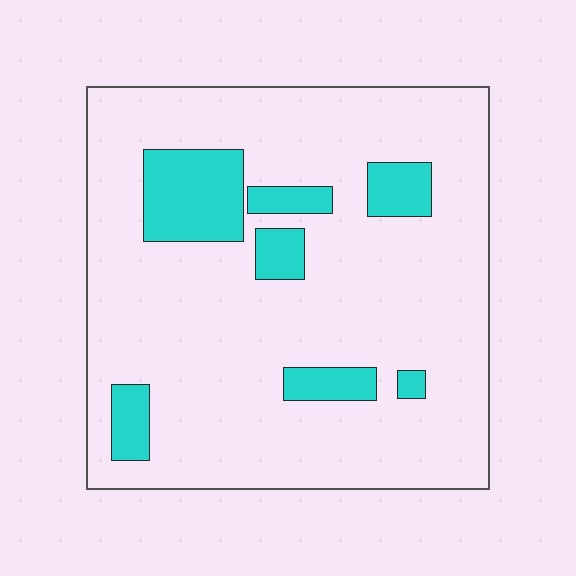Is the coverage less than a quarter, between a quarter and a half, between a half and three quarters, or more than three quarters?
Less than a quarter.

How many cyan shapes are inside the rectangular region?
7.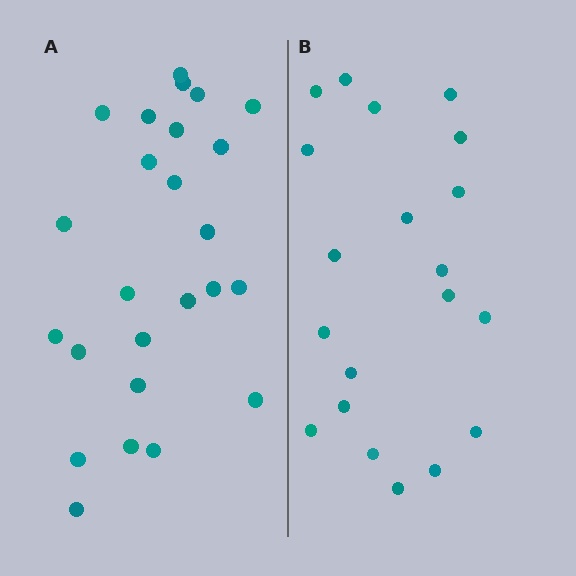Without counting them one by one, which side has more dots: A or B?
Region A (the left region) has more dots.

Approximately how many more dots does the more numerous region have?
Region A has about 5 more dots than region B.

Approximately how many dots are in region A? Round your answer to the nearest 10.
About 20 dots. (The exact count is 25, which rounds to 20.)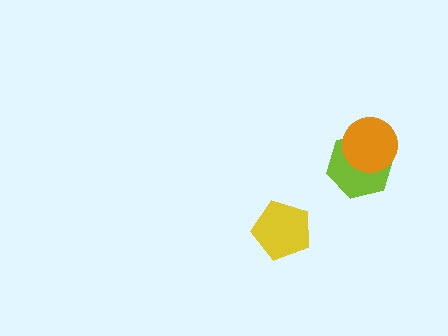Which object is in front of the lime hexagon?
The orange circle is in front of the lime hexagon.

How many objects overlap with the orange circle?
1 object overlaps with the orange circle.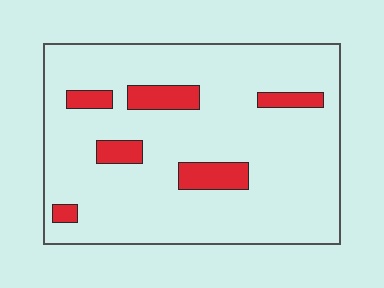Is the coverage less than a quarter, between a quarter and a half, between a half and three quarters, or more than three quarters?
Less than a quarter.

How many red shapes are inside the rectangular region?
6.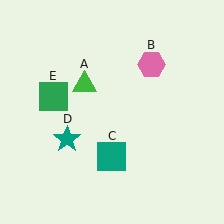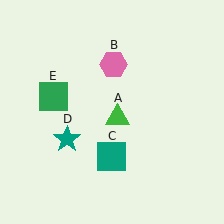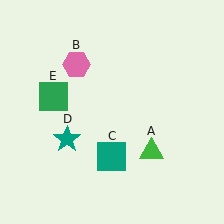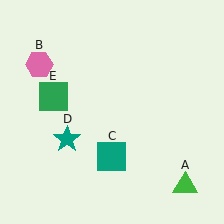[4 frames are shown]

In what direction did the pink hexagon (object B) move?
The pink hexagon (object B) moved left.